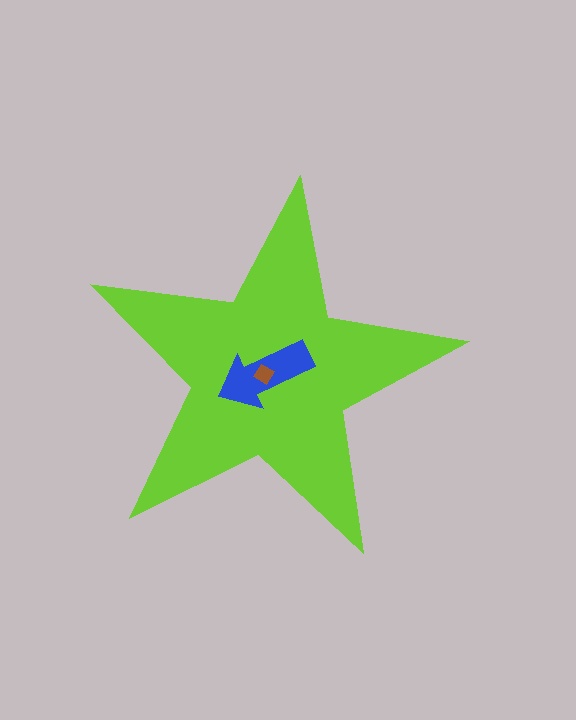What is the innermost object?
The brown diamond.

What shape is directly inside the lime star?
The blue arrow.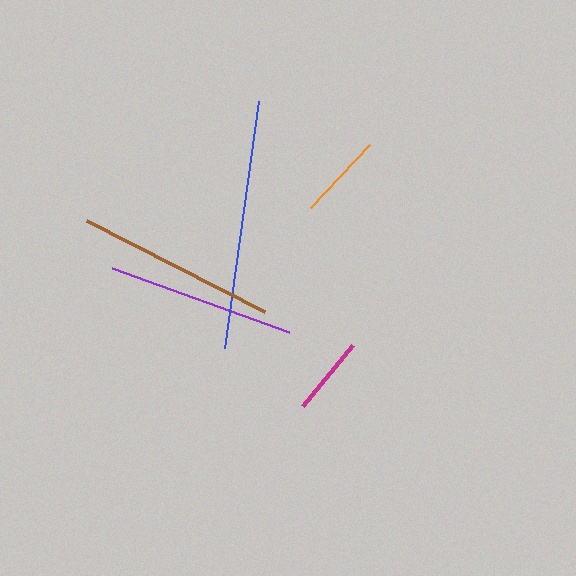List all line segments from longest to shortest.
From longest to shortest: blue, brown, purple, orange, magenta.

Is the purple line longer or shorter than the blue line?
The blue line is longer than the purple line.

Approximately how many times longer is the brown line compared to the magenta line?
The brown line is approximately 2.5 times the length of the magenta line.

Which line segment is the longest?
The blue line is the longest at approximately 249 pixels.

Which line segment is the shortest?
The magenta line is the shortest at approximately 79 pixels.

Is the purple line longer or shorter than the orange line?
The purple line is longer than the orange line.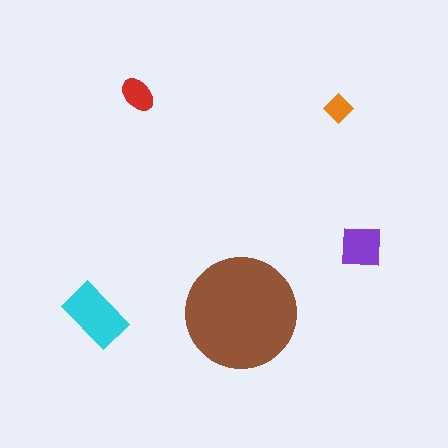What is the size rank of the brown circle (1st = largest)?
1st.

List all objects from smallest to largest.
The orange diamond, the red ellipse, the purple square, the cyan rectangle, the brown circle.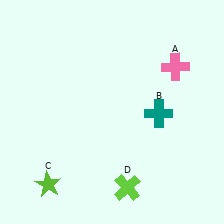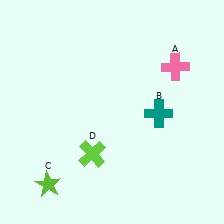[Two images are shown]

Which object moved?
The lime cross (D) moved left.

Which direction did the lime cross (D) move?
The lime cross (D) moved left.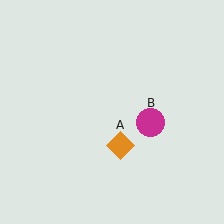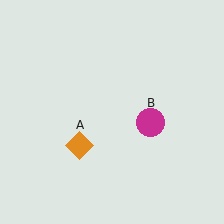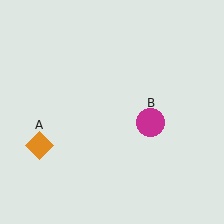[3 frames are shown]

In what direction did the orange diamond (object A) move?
The orange diamond (object A) moved left.